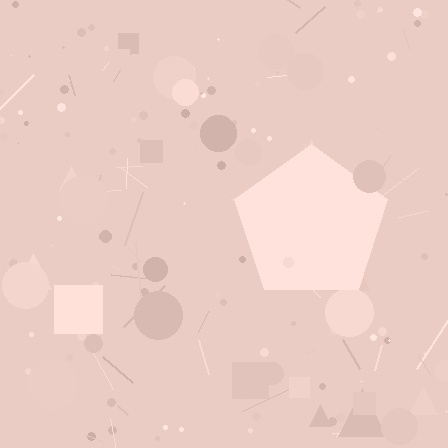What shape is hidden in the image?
A pentagon is hidden in the image.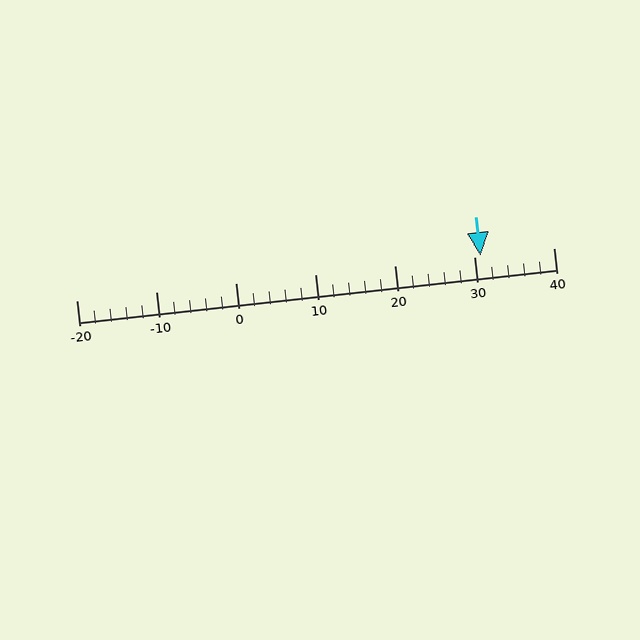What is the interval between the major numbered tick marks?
The major tick marks are spaced 10 units apart.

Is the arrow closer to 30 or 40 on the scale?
The arrow is closer to 30.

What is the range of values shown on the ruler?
The ruler shows values from -20 to 40.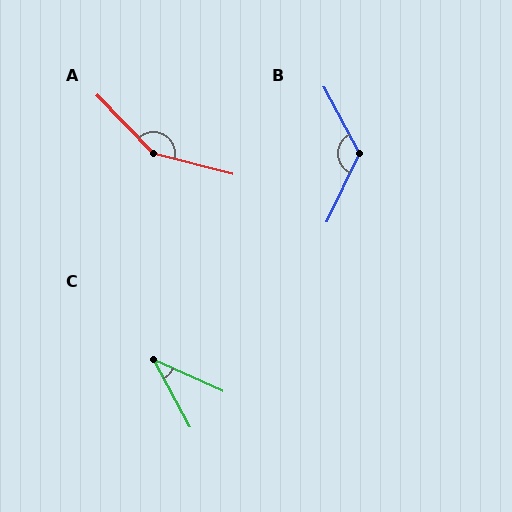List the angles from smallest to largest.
C (37°), B (127°), A (148°).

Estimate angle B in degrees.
Approximately 127 degrees.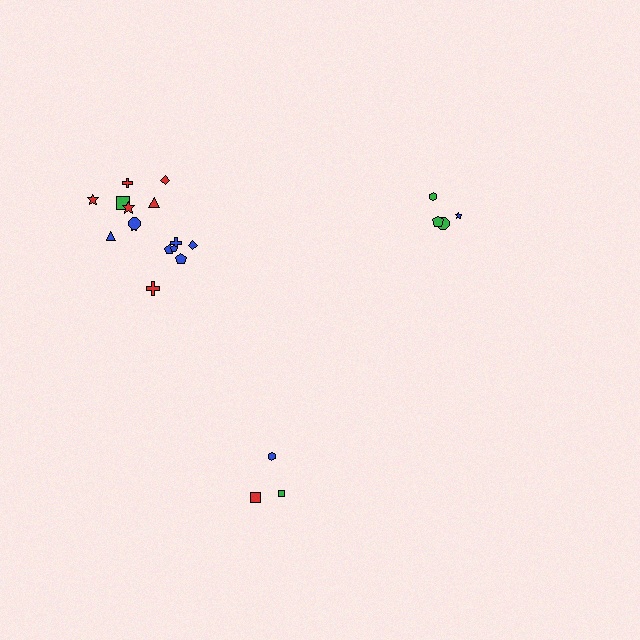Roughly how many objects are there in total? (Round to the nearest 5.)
Roughly 20 objects in total.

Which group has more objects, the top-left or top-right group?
The top-left group.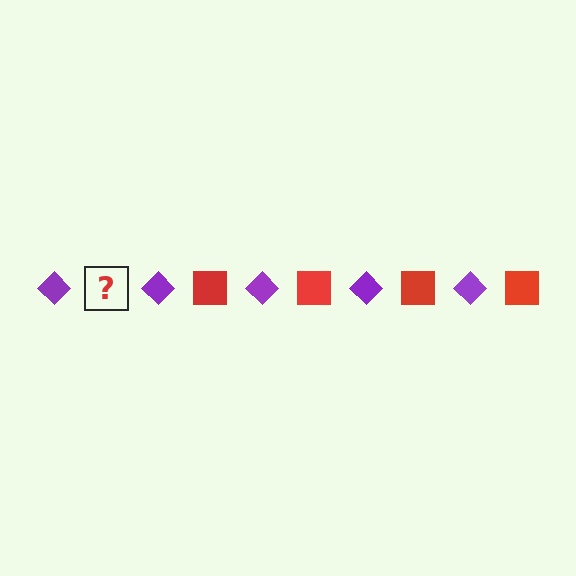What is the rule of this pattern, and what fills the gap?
The rule is that the pattern alternates between purple diamond and red square. The gap should be filled with a red square.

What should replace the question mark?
The question mark should be replaced with a red square.